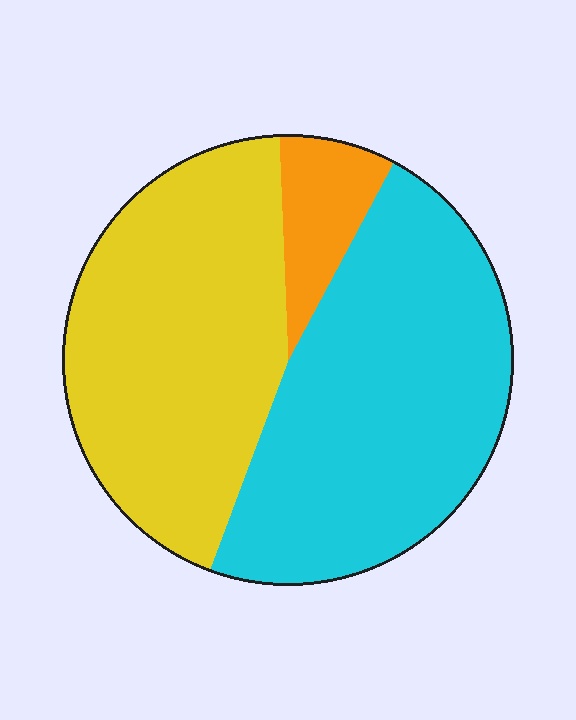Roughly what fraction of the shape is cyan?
Cyan covers roughly 50% of the shape.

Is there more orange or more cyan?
Cyan.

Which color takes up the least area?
Orange, at roughly 10%.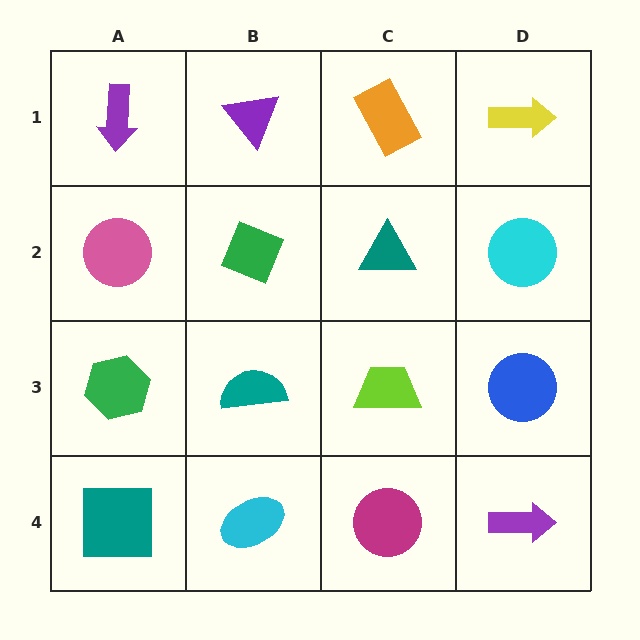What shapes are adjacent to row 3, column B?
A green diamond (row 2, column B), a cyan ellipse (row 4, column B), a green hexagon (row 3, column A), a lime trapezoid (row 3, column C).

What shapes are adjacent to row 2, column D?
A yellow arrow (row 1, column D), a blue circle (row 3, column D), a teal triangle (row 2, column C).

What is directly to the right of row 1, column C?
A yellow arrow.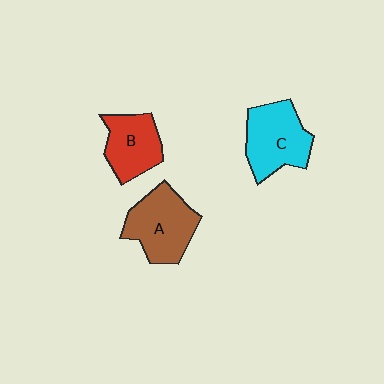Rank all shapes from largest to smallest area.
From largest to smallest: A (brown), C (cyan), B (red).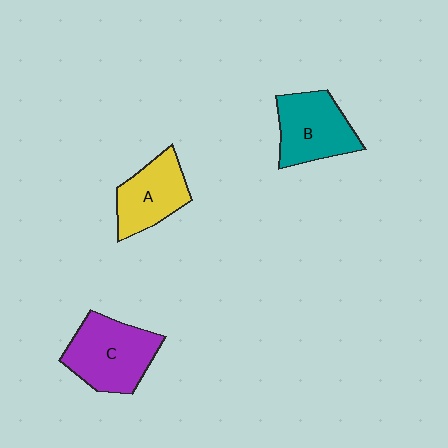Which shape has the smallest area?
Shape A (yellow).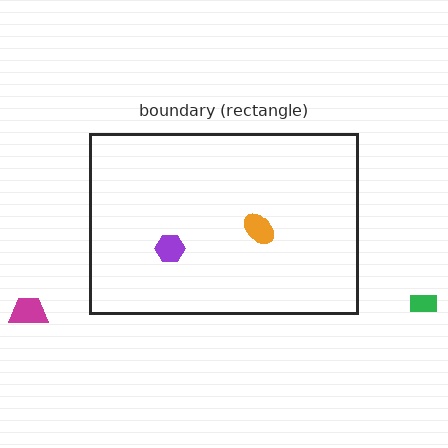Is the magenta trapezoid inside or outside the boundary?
Outside.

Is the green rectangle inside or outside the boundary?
Outside.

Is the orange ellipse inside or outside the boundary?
Inside.